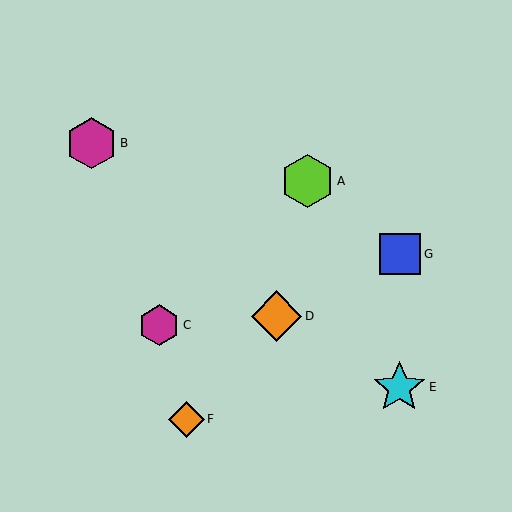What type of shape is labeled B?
Shape B is a magenta hexagon.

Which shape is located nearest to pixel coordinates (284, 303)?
The orange diamond (labeled D) at (277, 316) is nearest to that location.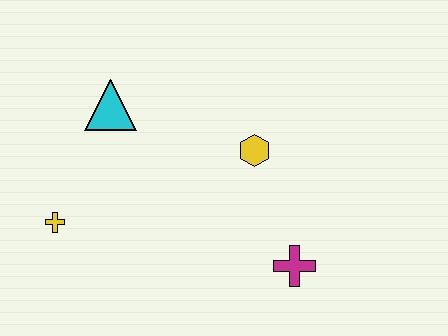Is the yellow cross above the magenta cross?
Yes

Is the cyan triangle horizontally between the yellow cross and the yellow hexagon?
Yes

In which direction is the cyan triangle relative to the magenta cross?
The cyan triangle is to the left of the magenta cross.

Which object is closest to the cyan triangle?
The yellow cross is closest to the cyan triangle.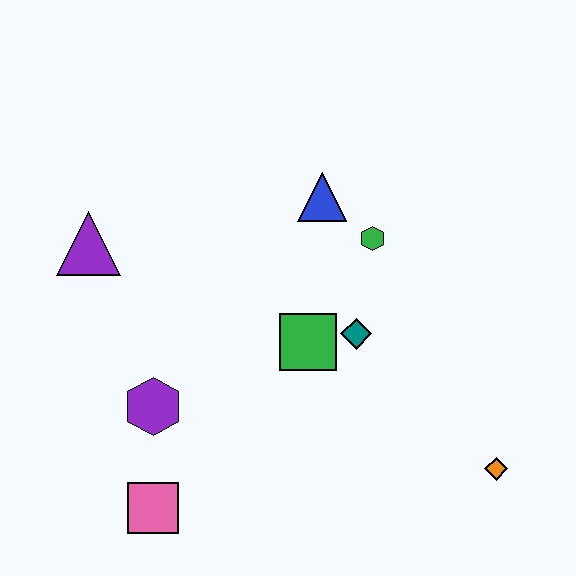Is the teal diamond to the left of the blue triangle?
No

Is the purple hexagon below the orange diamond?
No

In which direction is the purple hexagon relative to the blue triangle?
The purple hexagon is below the blue triangle.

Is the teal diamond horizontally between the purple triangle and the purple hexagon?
No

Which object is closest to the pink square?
The purple hexagon is closest to the pink square.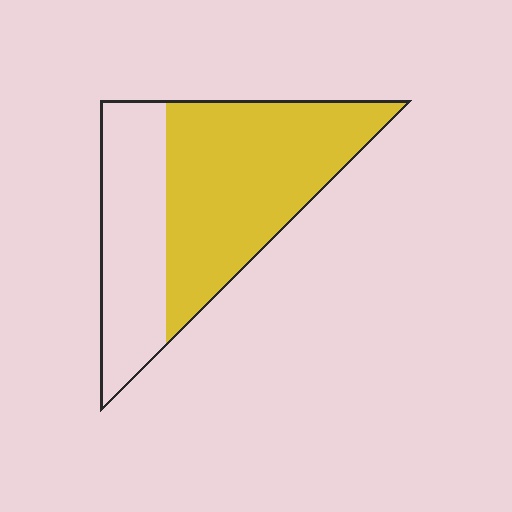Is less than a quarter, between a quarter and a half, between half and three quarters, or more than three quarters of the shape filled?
Between half and three quarters.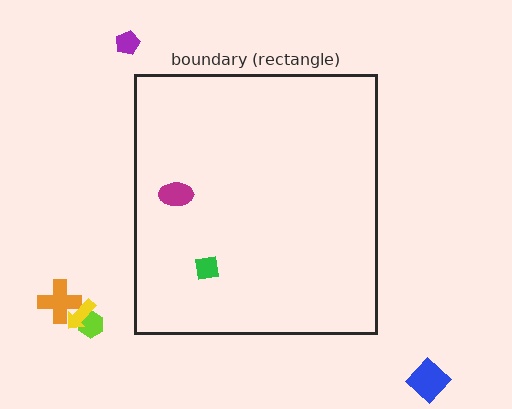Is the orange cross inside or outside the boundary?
Outside.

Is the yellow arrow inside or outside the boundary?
Outside.